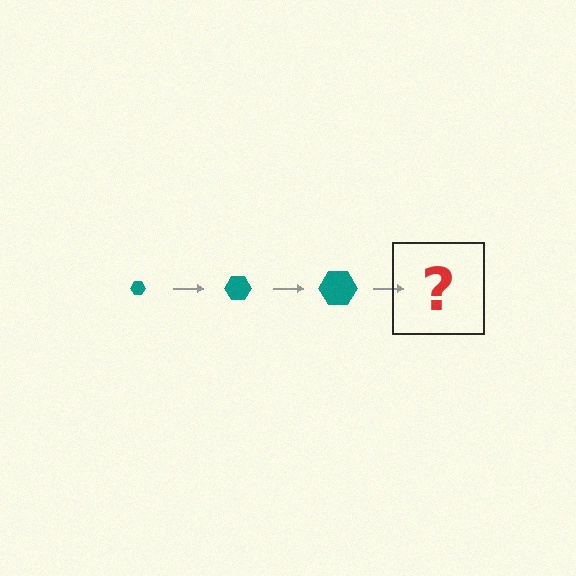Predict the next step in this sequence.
The next step is a teal hexagon, larger than the previous one.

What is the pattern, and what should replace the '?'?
The pattern is that the hexagon gets progressively larger each step. The '?' should be a teal hexagon, larger than the previous one.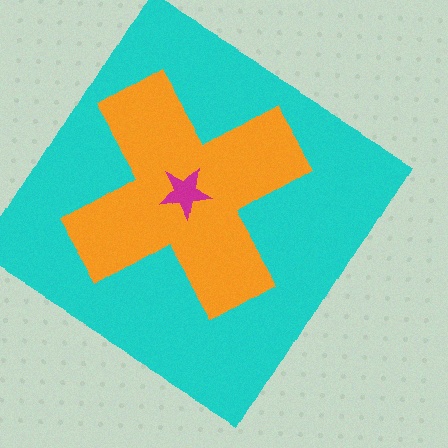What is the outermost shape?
The cyan diamond.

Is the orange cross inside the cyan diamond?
Yes.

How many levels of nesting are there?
3.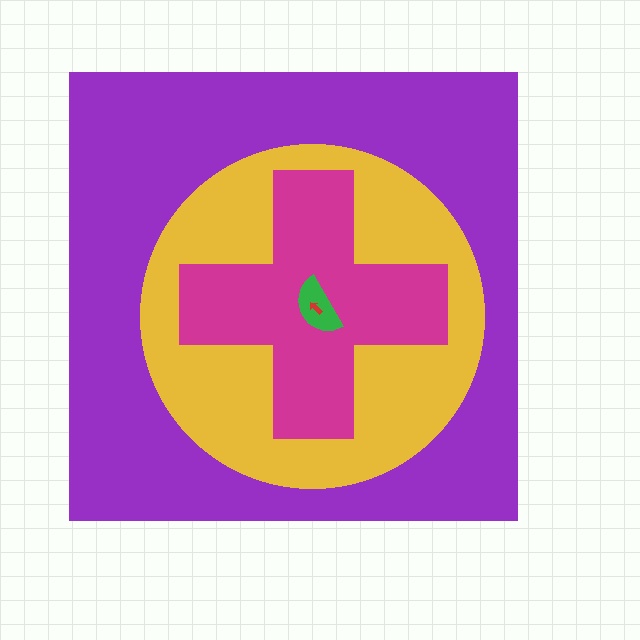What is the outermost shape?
The purple square.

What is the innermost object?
The red arrow.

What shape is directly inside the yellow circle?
The magenta cross.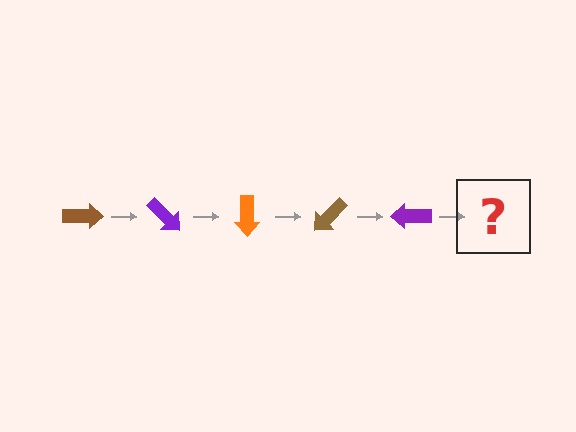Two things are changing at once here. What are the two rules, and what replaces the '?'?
The two rules are that it rotates 45 degrees each step and the color cycles through brown, purple, and orange. The '?' should be an orange arrow, rotated 225 degrees from the start.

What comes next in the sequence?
The next element should be an orange arrow, rotated 225 degrees from the start.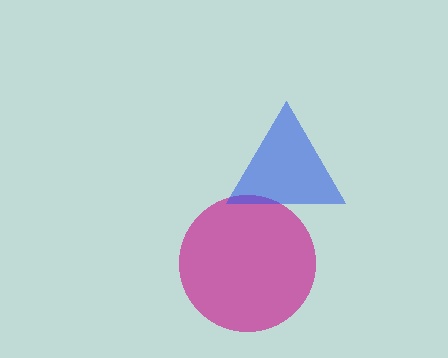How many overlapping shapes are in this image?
There are 2 overlapping shapes in the image.